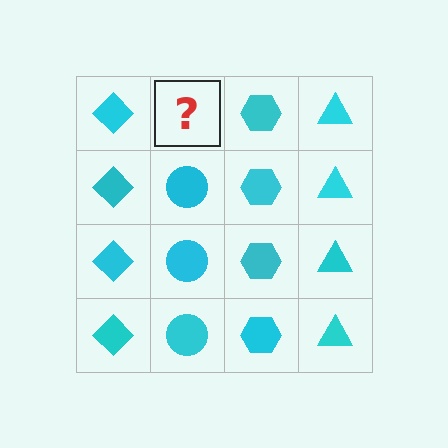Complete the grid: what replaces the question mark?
The question mark should be replaced with a cyan circle.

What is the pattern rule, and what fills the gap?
The rule is that each column has a consistent shape. The gap should be filled with a cyan circle.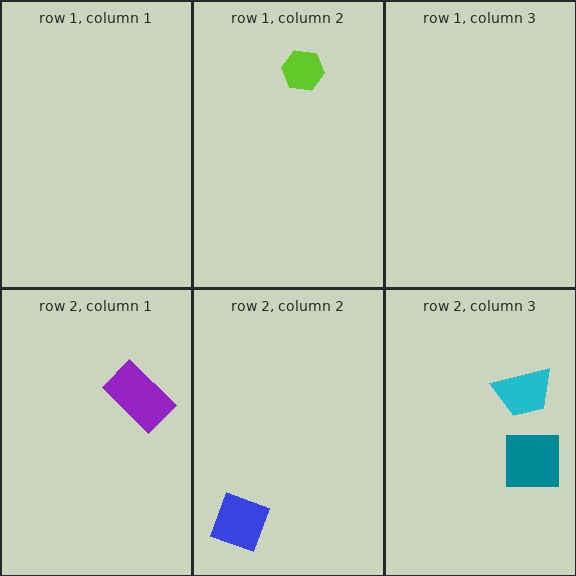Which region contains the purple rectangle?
The row 2, column 1 region.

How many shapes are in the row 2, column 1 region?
1.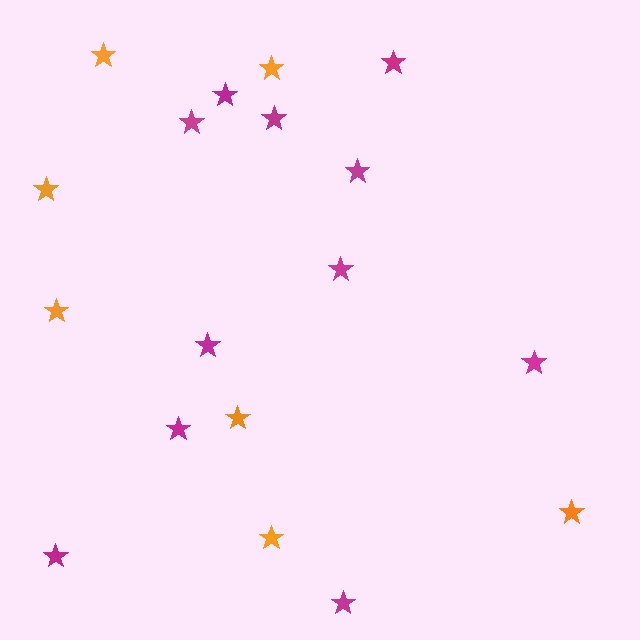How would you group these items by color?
There are 2 groups: one group of magenta stars (11) and one group of orange stars (7).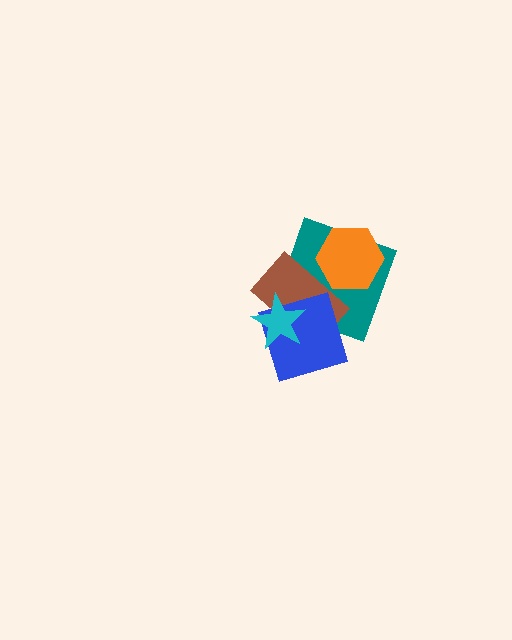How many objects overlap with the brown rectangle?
4 objects overlap with the brown rectangle.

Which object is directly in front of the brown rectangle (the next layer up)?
The blue square is directly in front of the brown rectangle.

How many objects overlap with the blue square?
3 objects overlap with the blue square.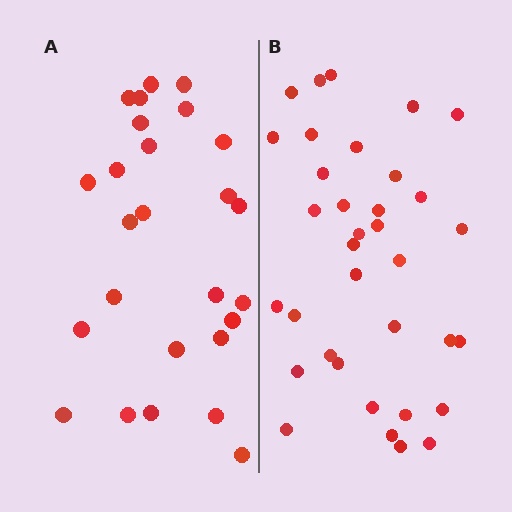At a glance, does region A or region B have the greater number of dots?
Region B (the right region) has more dots.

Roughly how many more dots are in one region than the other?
Region B has roughly 8 or so more dots than region A.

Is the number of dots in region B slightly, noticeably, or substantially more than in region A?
Region B has noticeably more, but not dramatically so. The ratio is roughly 1.3 to 1.